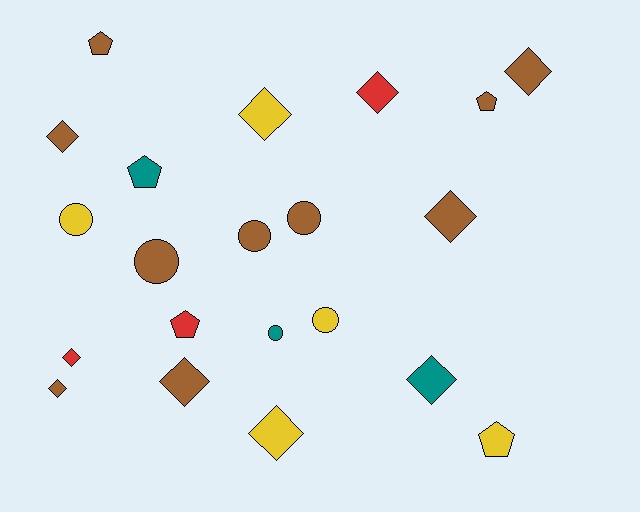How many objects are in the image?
There are 21 objects.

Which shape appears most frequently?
Diamond, with 10 objects.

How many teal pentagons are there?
There is 1 teal pentagon.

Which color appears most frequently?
Brown, with 10 objects.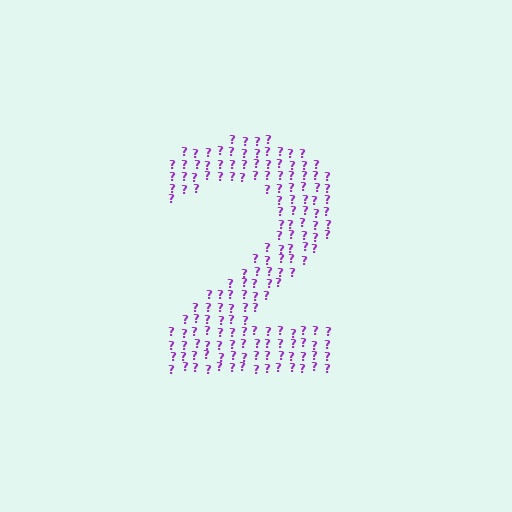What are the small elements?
The small elements are question marks.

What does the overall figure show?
The overall figure shows the digit 2.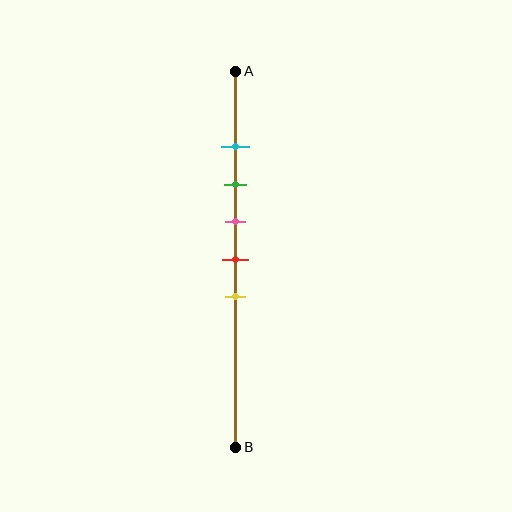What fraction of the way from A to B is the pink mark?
The pink mark is approximately 40% (0.4) of the way from A to B.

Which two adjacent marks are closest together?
The cyan and green marks are the closest adjacent pair.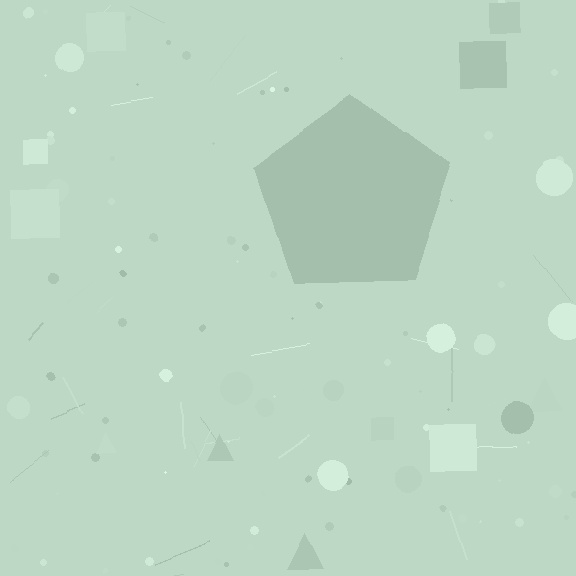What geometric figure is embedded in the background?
A pentagon is embedded in the background.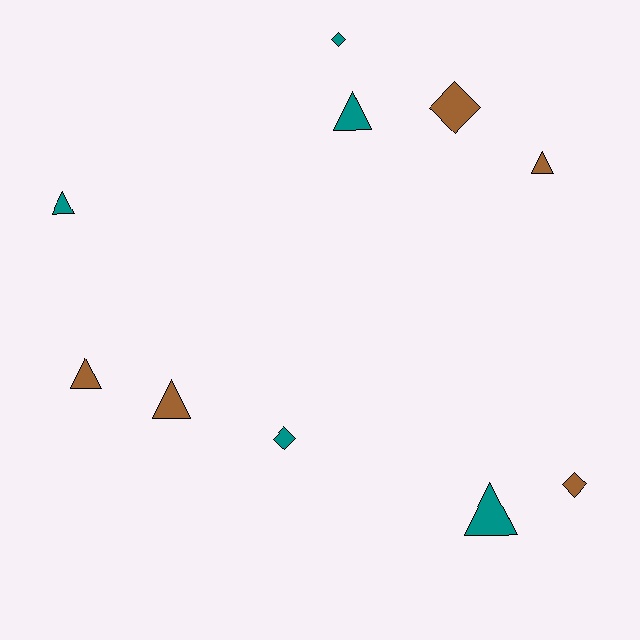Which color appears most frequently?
Teal, with 5 objects.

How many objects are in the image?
There are 10 objects.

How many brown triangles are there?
There are 3 brown triangles.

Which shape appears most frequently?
Triangle, with 6 objects.